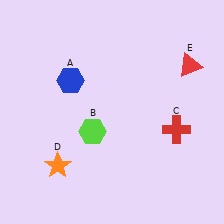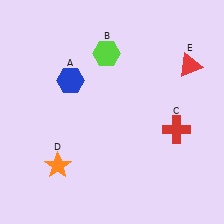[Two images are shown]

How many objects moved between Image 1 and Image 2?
1 object moved between the two images.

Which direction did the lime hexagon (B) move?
The lime hexagon (B) moved up.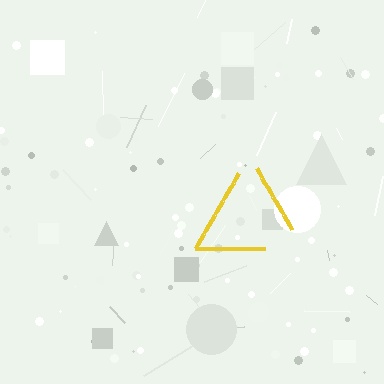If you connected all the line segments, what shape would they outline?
They would outline a triangle.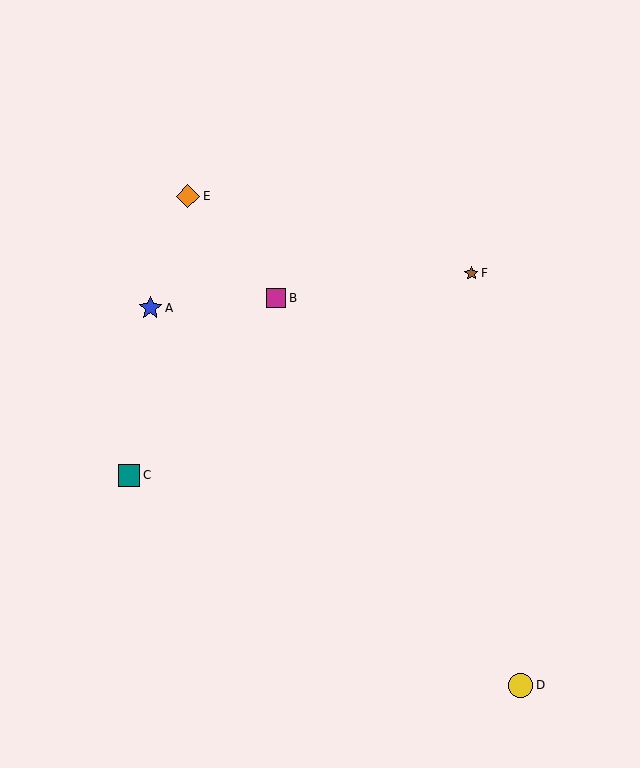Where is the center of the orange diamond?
The center of the orange diamond is at (188, 196).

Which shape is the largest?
The yellow circle (labeled D) is the largest.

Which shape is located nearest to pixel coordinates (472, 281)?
The brown star (labeled F) at (471, 273) is nearest to that location.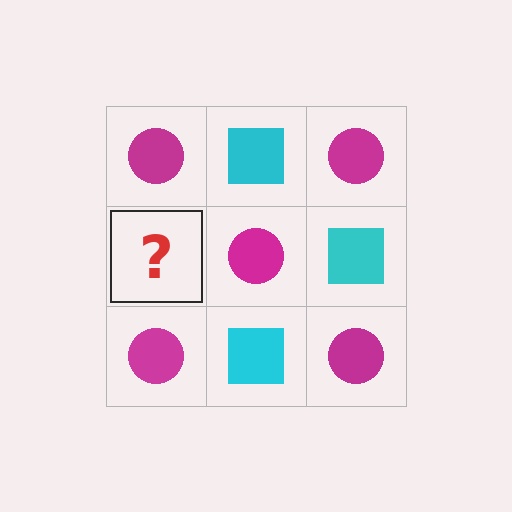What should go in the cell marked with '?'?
The missing cell should contain a cyan square.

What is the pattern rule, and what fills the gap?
The rule is that it alternates magenta circle and cyan square in a checkerboard pattern. The gap should be filled with a cyan square.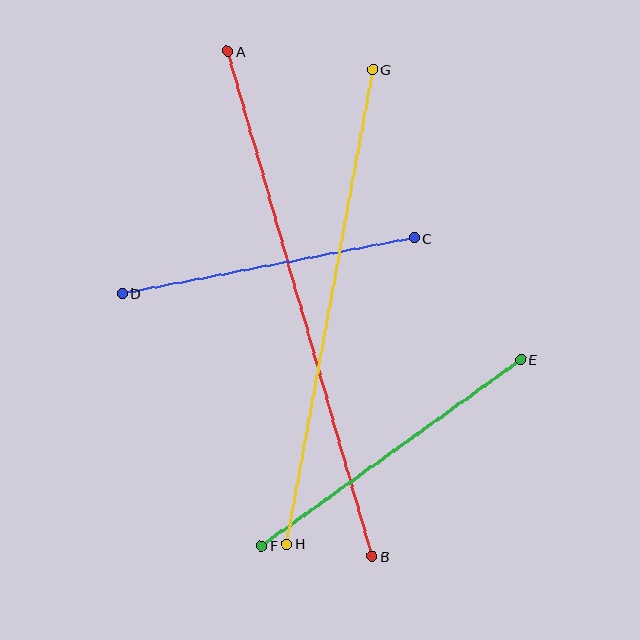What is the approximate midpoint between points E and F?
The midpoint is at approximately (391, 453) pixels.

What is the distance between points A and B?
The distance is approximately 525 pixels.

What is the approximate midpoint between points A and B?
The midpoint is at approximately (300, 304) pixels.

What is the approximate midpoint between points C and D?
The midpoint is at approximately (268, 266) pixels.